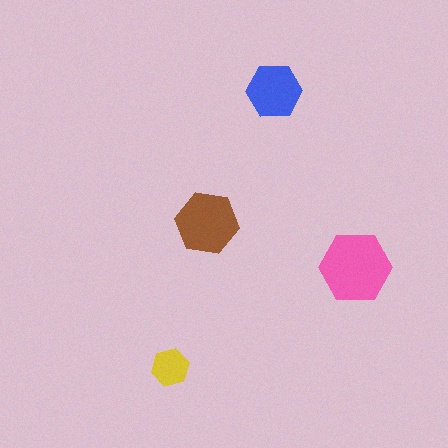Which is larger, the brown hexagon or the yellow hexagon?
The brown one.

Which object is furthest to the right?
The pink hexagon is rightmost.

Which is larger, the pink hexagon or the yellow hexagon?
The pink one.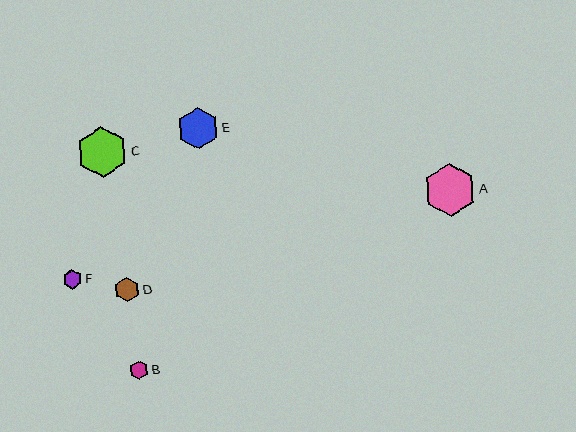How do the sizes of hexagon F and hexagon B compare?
Hexagon F and hexagon B are approximately the same size.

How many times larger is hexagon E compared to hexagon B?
Hexagon E is approximately 2.2 times the size of hexagon B.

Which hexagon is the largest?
Hexagon A is the largest with a size of approximately 52 pixels.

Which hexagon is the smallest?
Hexagon B is the smallest with a size of approximately 19 pixels.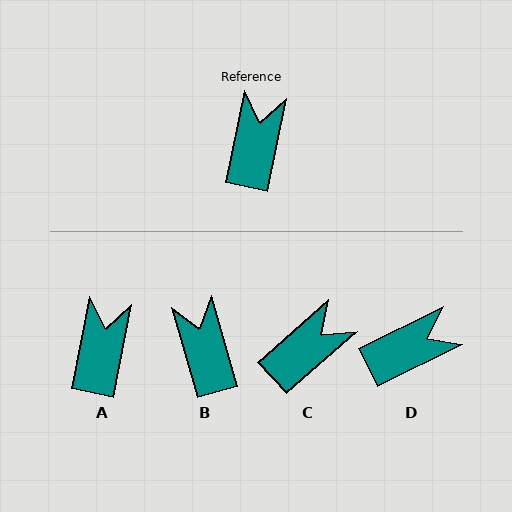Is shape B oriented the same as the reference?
No, it is off by about 27 degrees.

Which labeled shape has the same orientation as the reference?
A.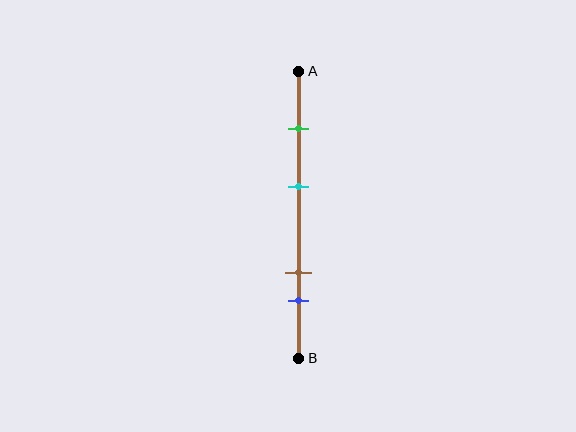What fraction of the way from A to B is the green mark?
The green mark is approximately 20% (0.2) of the way from A to B.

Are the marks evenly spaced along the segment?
No, the marks are not evenly spaced.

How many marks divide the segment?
There are 4 marks dividing the segment.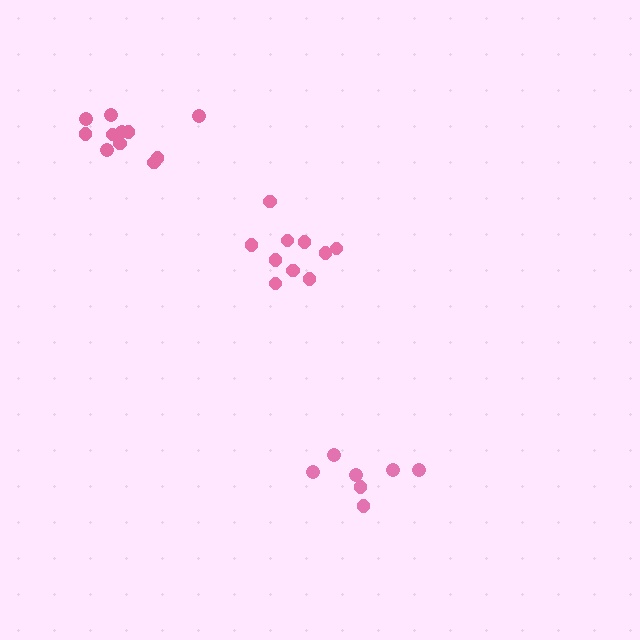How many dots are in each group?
Group 1: 10 dots, Group 2: 7 dots, Group 3: 11 dots (28 total).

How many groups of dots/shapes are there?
There are 3 groups.